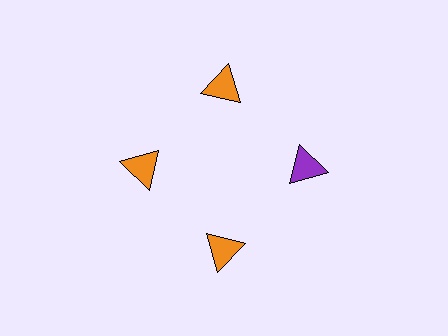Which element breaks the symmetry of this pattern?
The purple triangle at roughly the 3 o'clock position breaks the symmetry. All other shapes are orange triangles.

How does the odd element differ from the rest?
It has a different color: purple instead of orange.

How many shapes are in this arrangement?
There are 4 shapes arranged in a ring pattern.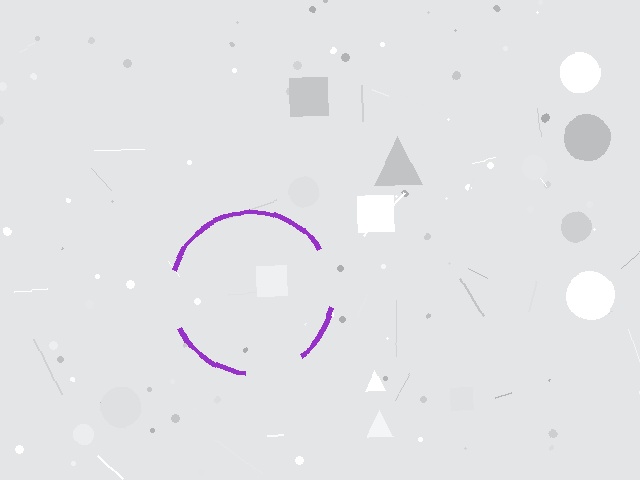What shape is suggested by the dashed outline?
The dashed outline suggests a circle.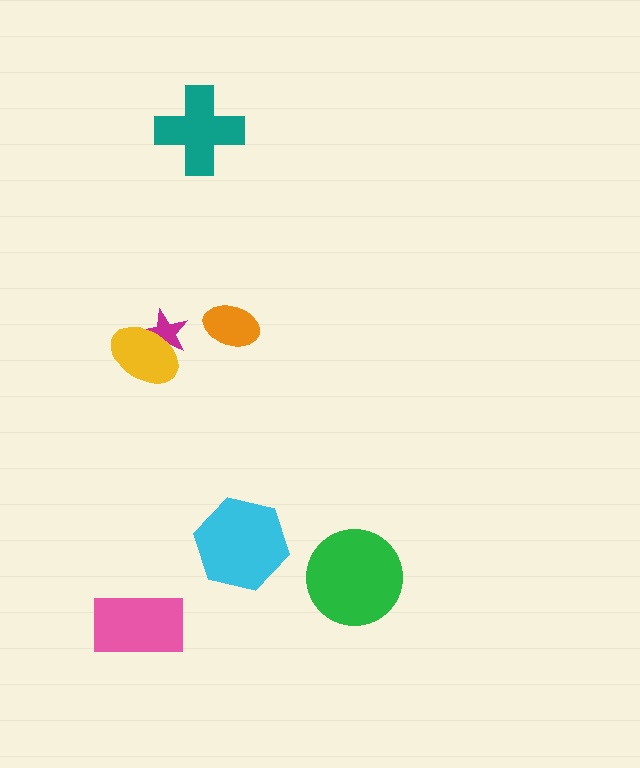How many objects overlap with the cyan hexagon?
0 objects overlap with the cyan hexagon.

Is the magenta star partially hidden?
Yes, it is partially covered by another shape.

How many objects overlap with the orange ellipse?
0 objects overlap with the orange ellipse.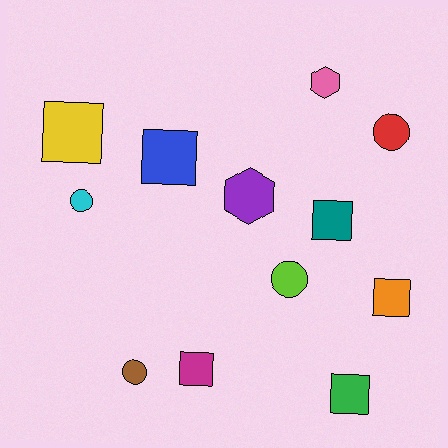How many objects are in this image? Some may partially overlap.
There are 12 objects.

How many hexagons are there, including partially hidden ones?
There are 2 hexagons.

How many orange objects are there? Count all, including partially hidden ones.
There is 1 orange object.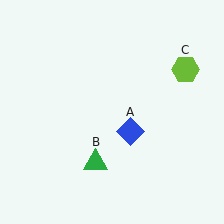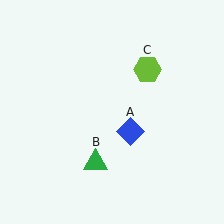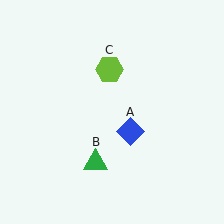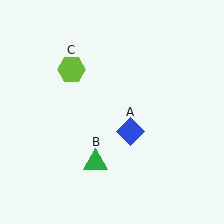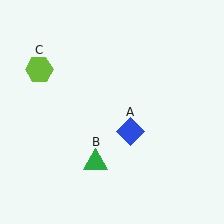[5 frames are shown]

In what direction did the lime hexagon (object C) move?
The lime hexagon (object C) moved left.